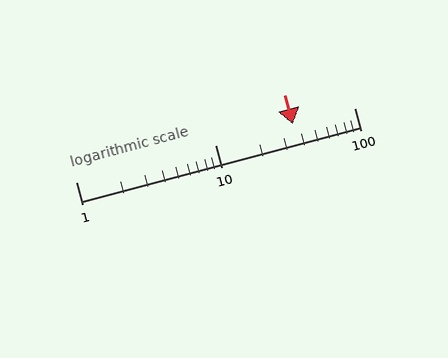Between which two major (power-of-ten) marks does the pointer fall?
The pointer is between 10 and 100.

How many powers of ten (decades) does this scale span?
The scale spans 2 decades, from 1 to 100.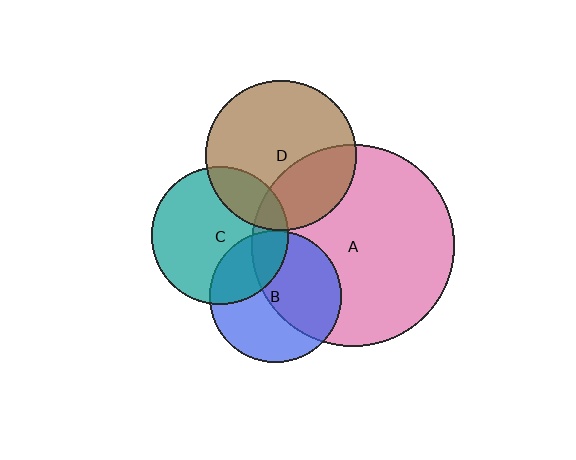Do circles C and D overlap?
Yes.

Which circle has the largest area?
Circle A (pink).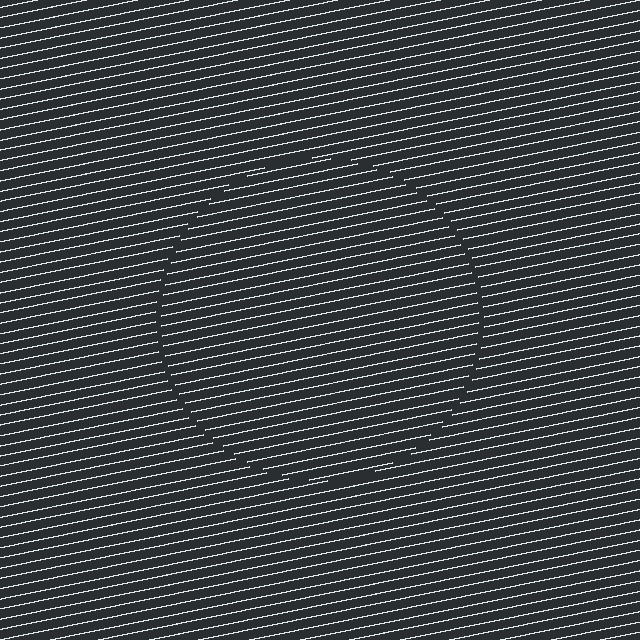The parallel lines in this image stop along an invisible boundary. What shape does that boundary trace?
An illusory circle. The interior of the shape contains the same grating, shifted by half a period — the contour is defined by the phase discontinuity where line-ends from the inner and outer gratings abut.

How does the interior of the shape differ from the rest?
The interior of the shape contains the same grating, shifted by half a period — the contour is defined by the phase discontinuity where line-ends from the inner and outer gratings abut.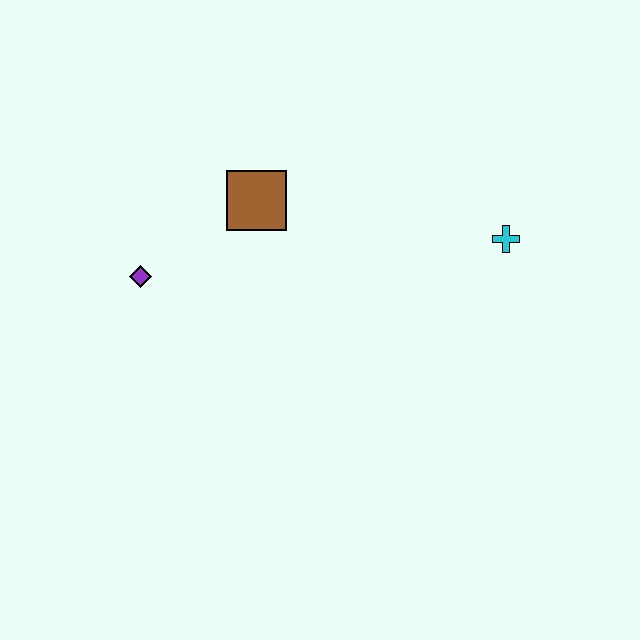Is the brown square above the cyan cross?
Yes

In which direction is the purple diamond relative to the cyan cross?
The purple diamond is to the left of the cyan cross.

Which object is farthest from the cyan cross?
The purple diamond is farthest from the cyan cross.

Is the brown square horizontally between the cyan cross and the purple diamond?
Yes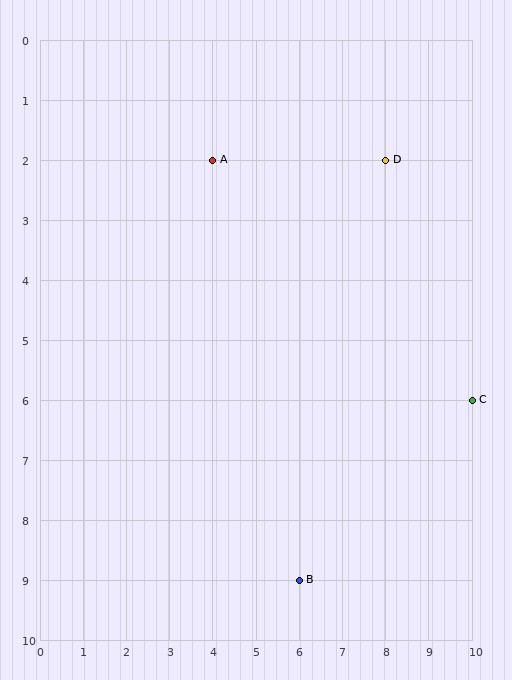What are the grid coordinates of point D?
Point D is at grid coordinates (8, 2).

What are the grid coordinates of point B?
Point B is at grid coordinates (6, 9).